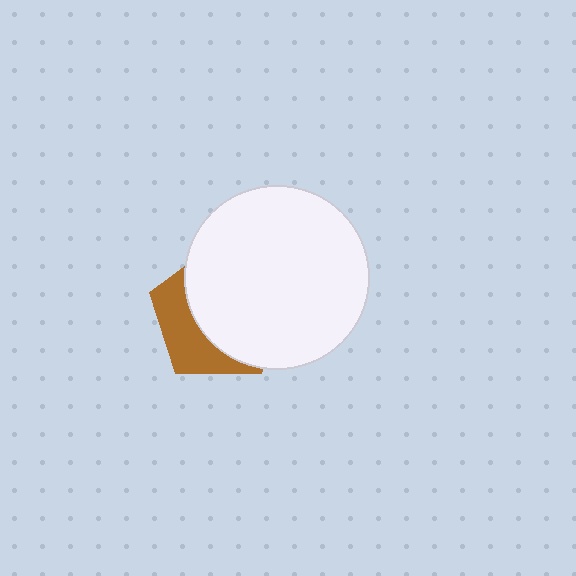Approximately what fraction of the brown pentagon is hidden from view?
Roughly 66% of the brown pentagon is hidden behind the white circle.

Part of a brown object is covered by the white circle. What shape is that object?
It is a pentagon.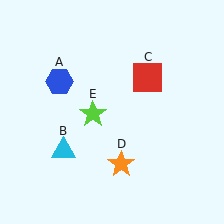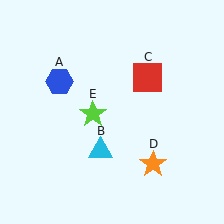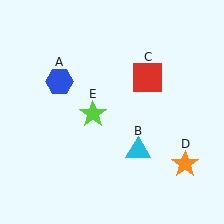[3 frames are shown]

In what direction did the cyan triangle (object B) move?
The cyan triangle (object B) moved right.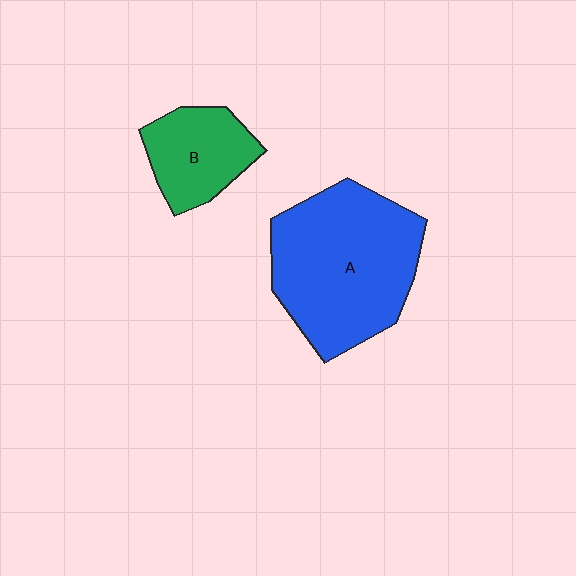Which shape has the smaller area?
Shape B (green).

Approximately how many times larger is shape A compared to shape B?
Approximately 2.3 times.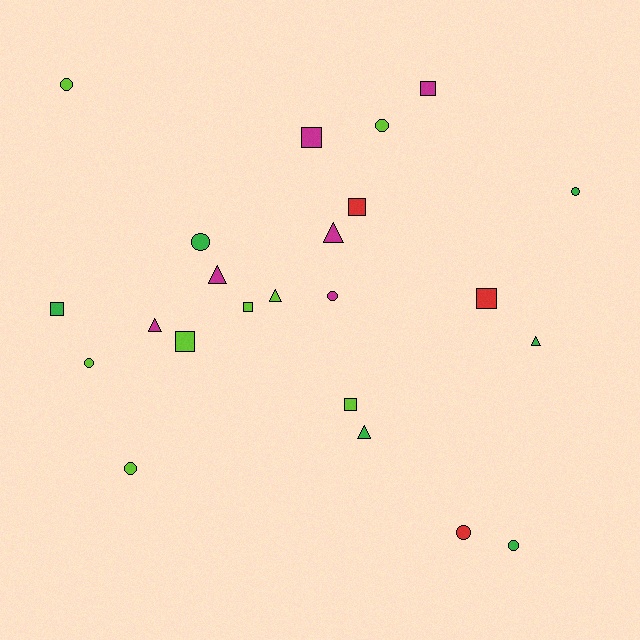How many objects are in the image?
There are 23 objects.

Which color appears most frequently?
Lime, with 8 objects.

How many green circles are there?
There are 3 green circles.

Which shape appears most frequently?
Circle, with 9 objects.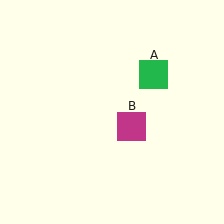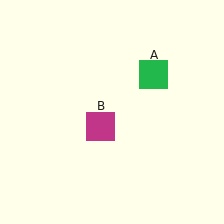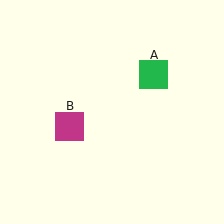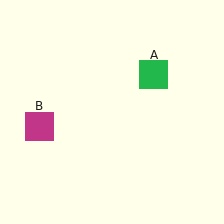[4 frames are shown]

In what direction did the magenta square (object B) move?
The magenta square (object B) moved left.